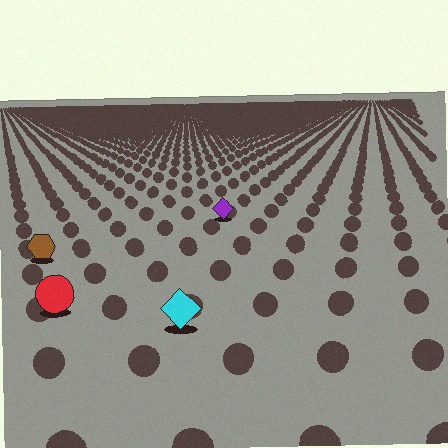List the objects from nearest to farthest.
From nearest to farthest: the cyan diamond, the red circle, the brown hexagon, the purple diamond.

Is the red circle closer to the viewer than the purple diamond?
Yes. The red circle is closer — you can tell from the texture gradient: the ground texture is coarser near it.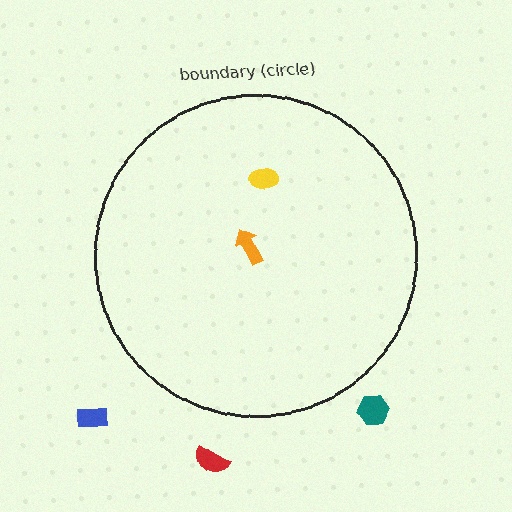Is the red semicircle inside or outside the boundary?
Outside.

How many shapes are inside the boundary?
2 inside, 3 outside.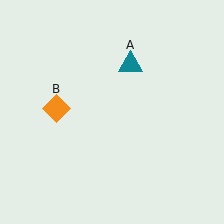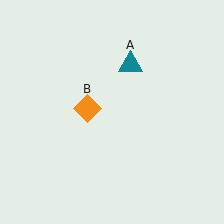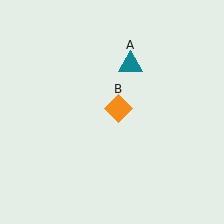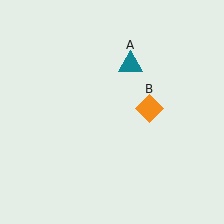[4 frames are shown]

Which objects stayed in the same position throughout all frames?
Teal triangle (object A) remained stationary.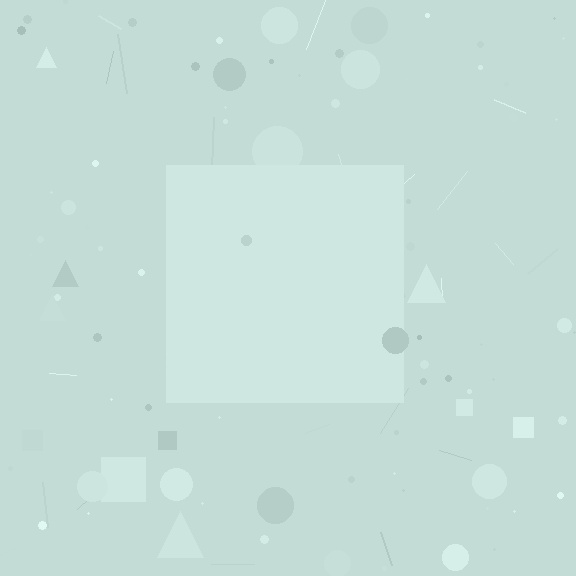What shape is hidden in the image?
A square is hidden in the image.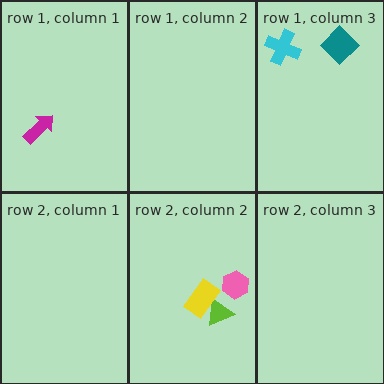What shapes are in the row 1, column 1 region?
The magenta arrow.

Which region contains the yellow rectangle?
The row 2, column 2 region.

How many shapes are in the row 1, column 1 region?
1.